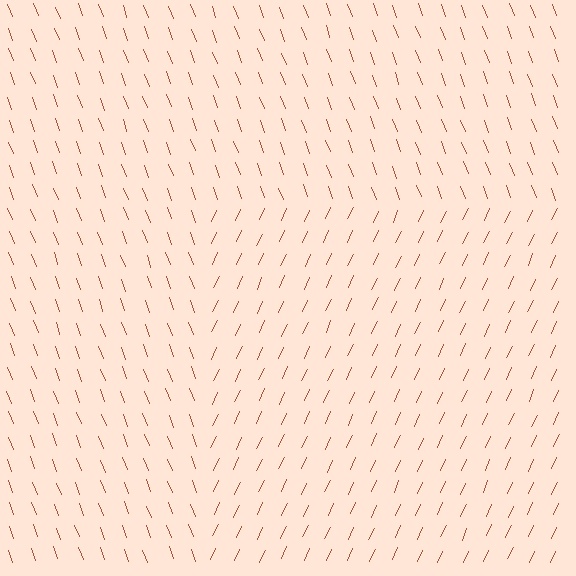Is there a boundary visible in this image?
Yes, there is a texture boundary formed by a change in line orientation.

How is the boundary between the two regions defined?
The boundary is defined purely by a change in line orientation (approximately 45 degrees difference). All lines are the same color and thickness.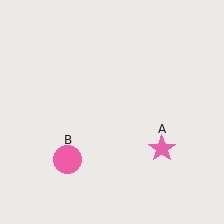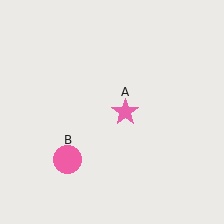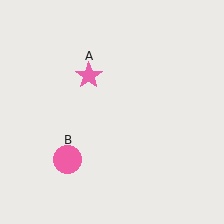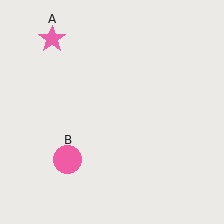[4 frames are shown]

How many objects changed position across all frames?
1 object changed position: pink star (object A).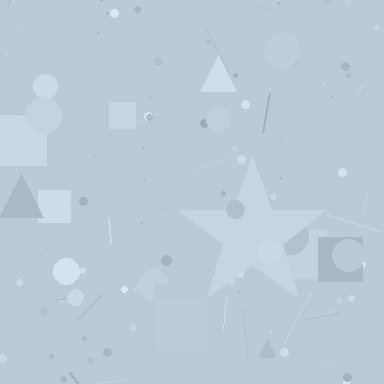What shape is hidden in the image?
A star is hidden in the image.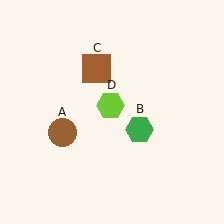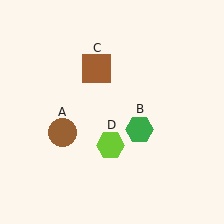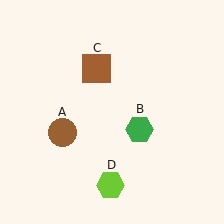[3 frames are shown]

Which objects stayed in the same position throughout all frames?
Brown circle (object A) and green hexagon (object B) and brown square (object C) remained stationary.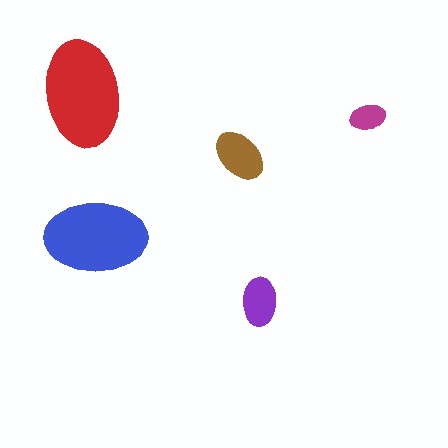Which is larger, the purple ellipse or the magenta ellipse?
The purple one.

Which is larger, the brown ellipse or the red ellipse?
The red one.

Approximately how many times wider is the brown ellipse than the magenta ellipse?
About 1.5 times wider.